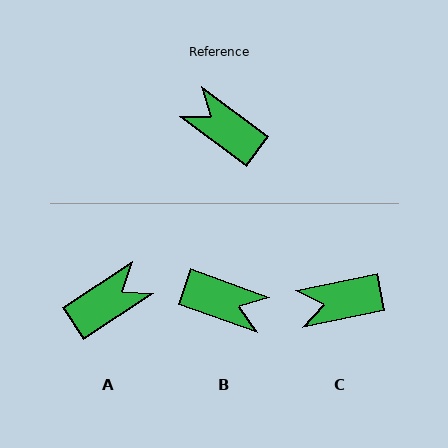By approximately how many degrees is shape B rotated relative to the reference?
Approximately 163 degrees clockwise.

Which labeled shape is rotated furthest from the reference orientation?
B, about 163 degrees away.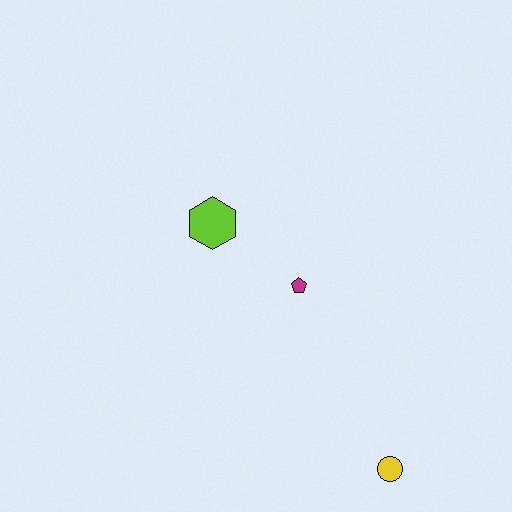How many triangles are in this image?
There are no triangles.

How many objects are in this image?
There are 3 objects.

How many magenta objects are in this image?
There is 1 magenta object.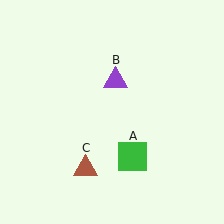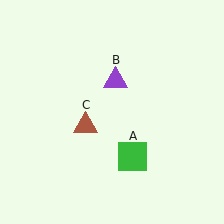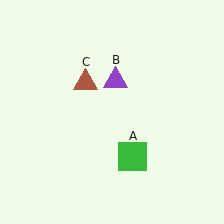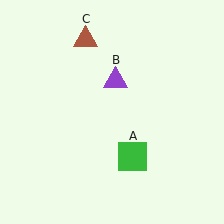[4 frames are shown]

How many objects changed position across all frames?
1 object changed position: brown triangle (object C).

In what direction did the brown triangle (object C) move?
The brown triangle (object C) moved up.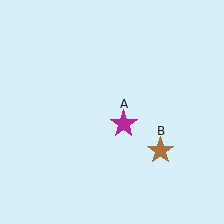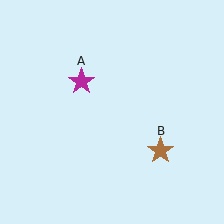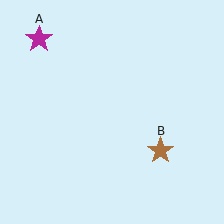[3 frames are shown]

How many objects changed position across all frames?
1 object changed position: magenta star (object A).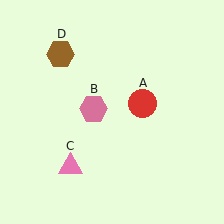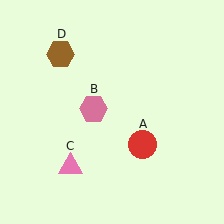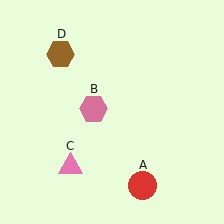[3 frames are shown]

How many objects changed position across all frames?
1 object changed position: red circle (object A).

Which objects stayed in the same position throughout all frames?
Pink hexagon (object B) and pink triangle (object C) and brown hexagon (object D) remained stationary.